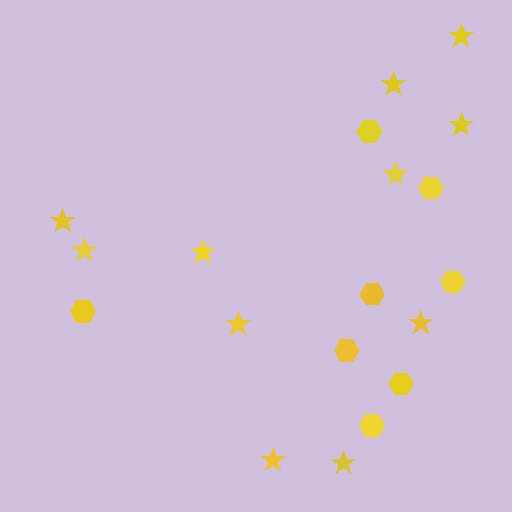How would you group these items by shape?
There are 2 groups: one group of hexagons (8) and one group of stars (11).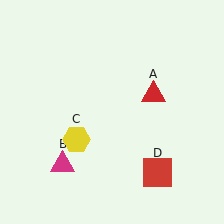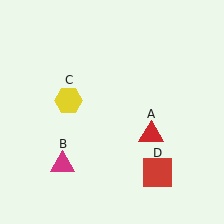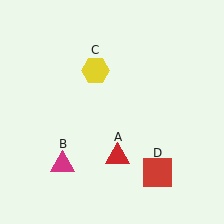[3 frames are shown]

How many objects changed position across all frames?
2 objects changed position: red triangle (object A), yellow hexagon (object C).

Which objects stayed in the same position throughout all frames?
Magenta triangle (object B) and red square (object D) remained stationary.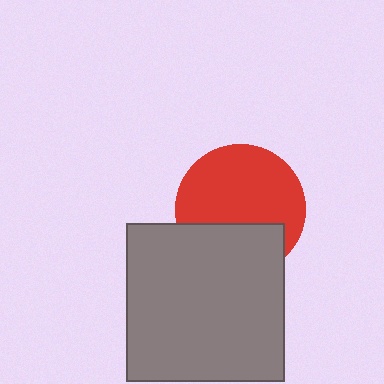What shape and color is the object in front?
The object in front is a gray square.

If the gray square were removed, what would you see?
You would see the complete red circle.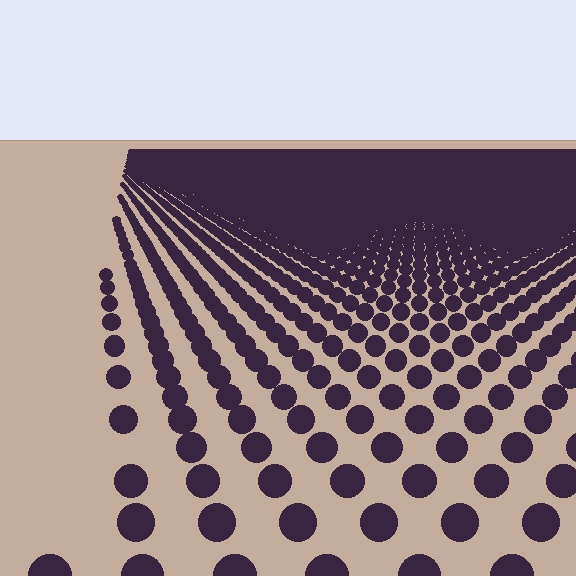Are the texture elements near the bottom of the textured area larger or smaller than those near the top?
Larger. Near the bottom, elements are closer to the viewer and appear at a bigger on-screen size.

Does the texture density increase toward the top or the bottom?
Density increases toward the top.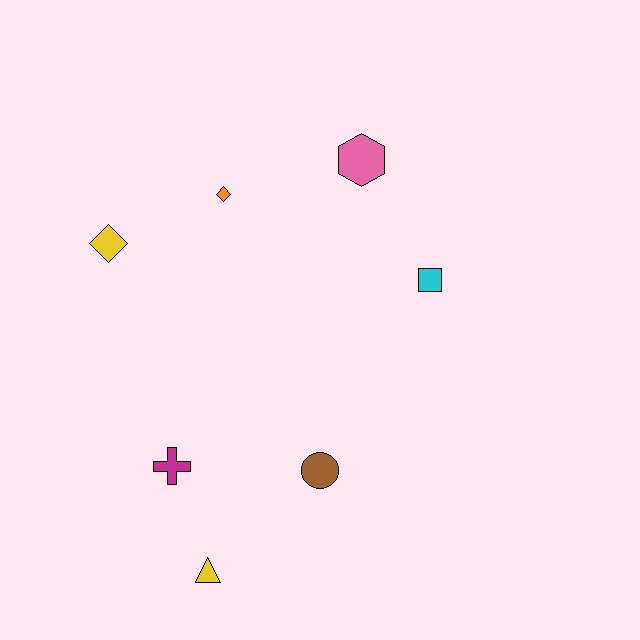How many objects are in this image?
There are 7 objects.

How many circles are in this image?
There is 1 circle.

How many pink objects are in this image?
There is 1 pink object.